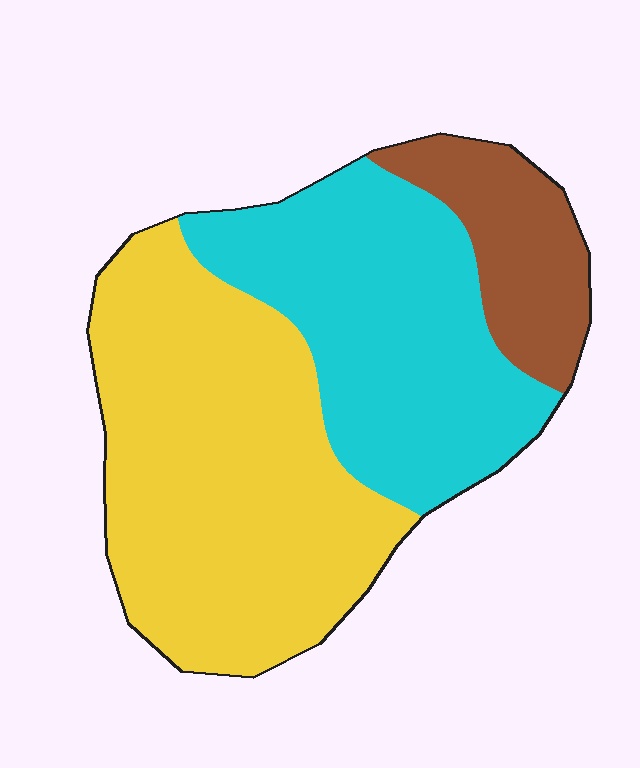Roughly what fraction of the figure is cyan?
Cyan covers 36% of the figure.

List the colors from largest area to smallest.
From largest to smallest: yellow, cyan, brown.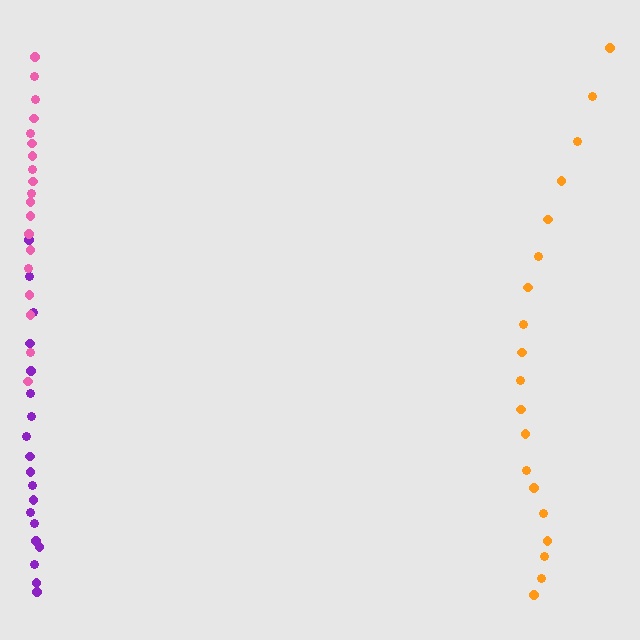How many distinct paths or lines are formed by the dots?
There are 3 distinct paths.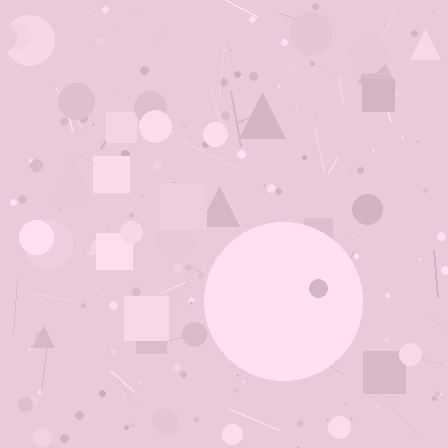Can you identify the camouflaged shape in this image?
The camouflaged shape is a circle.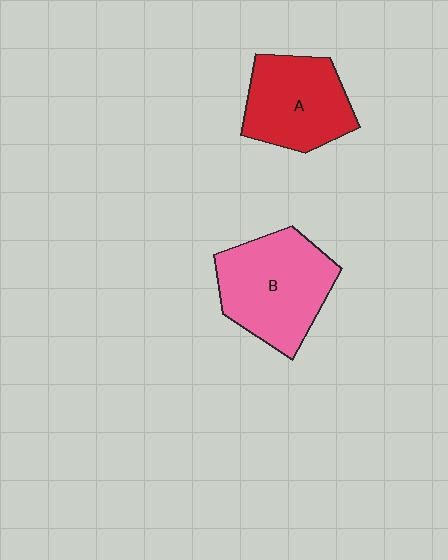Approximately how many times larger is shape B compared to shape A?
Approximately 1.2 times.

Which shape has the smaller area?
Shape A (red).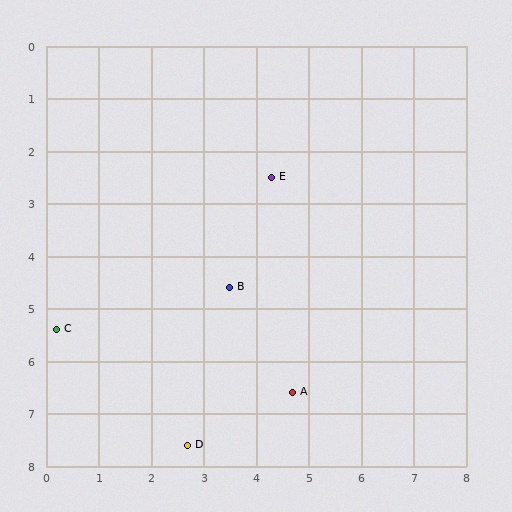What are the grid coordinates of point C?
Point C is at approximately (0.2, 5.4).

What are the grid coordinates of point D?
Point D is at approximately (2.7, 7.6).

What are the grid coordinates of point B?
Point B is at approximately (3.5, 4.6).